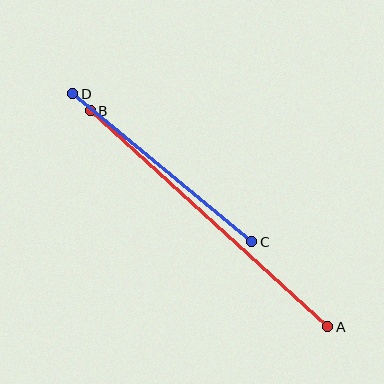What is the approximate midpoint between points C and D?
The midpoint is at approximately (162, 168) pixels.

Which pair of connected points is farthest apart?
Points A and B are farthest apart.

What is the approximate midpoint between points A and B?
The midpoint is at approximately (209, 219) pixels.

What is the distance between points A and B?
The distance is approximately 321 pixels.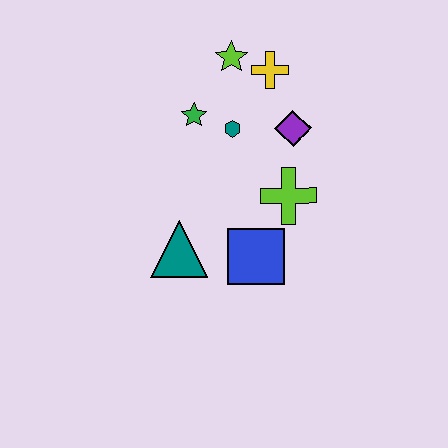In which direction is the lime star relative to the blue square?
The lime star is above the blue square.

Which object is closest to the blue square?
The lime cross is closest to the blue square.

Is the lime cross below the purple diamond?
Yes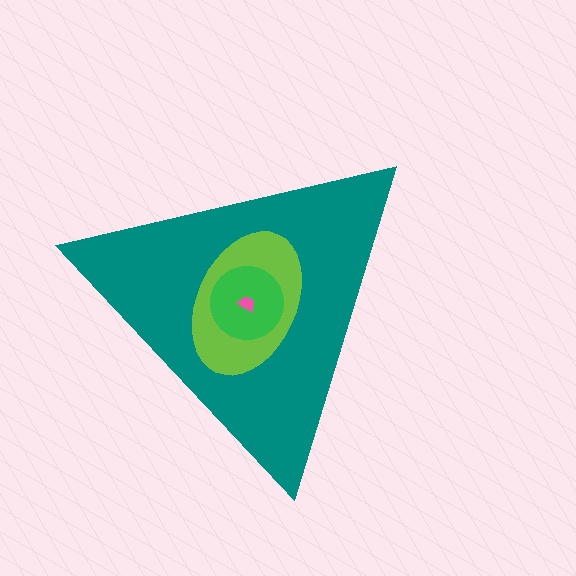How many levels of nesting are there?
4.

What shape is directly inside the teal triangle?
The lime ellipse.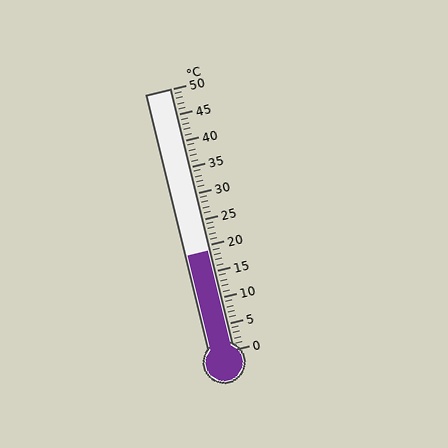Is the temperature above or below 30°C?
The temperature is below 30°C.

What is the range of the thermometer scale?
The thermometer scale ranges from 0°C to 50°C.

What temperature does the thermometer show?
The thermometer shows approximately 19°C.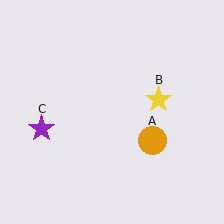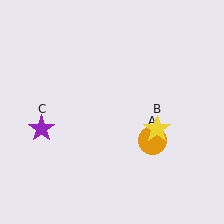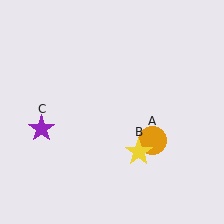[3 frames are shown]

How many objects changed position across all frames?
1 object changed position: yellow star (object B).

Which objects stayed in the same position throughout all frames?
Orange circle (object A) and purple star (object C) remained stationary.